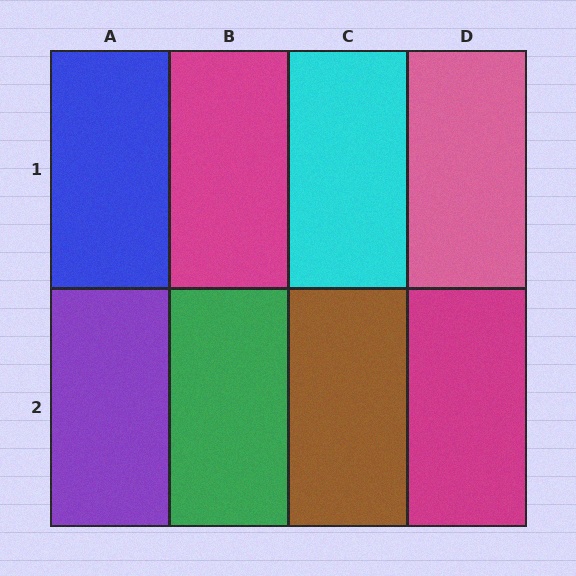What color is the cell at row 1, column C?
Cyan.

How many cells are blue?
1 cell is blue.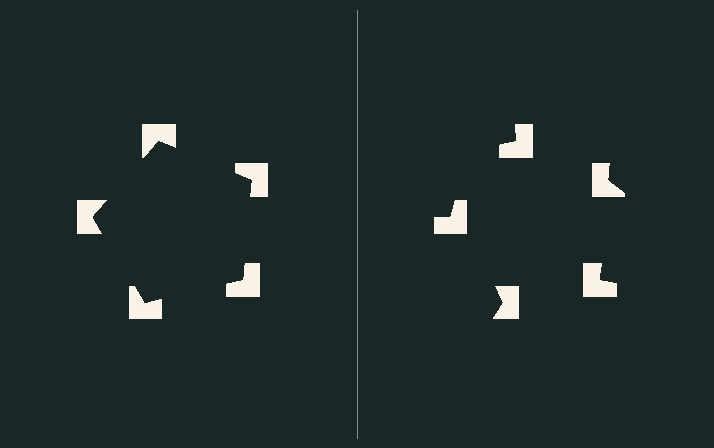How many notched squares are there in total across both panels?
10 — 5 on each side.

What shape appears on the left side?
An illusory pentagon.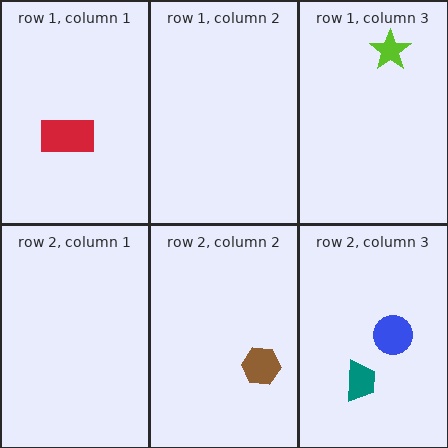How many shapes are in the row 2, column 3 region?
2.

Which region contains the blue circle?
The row 2, column 3 region.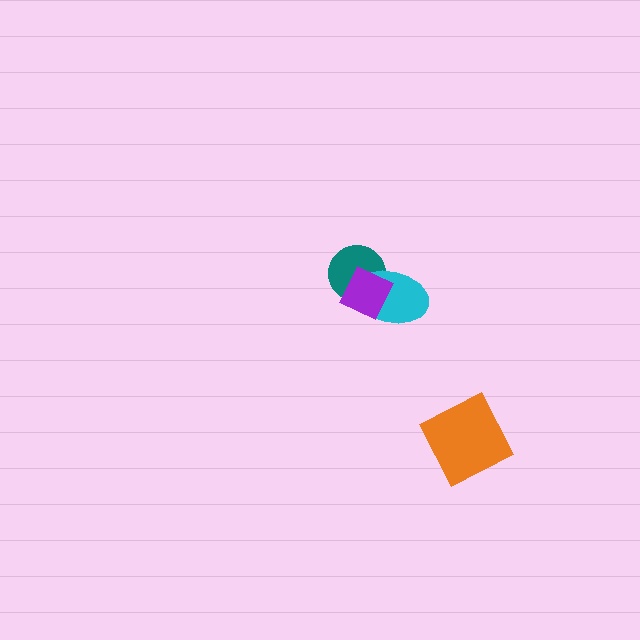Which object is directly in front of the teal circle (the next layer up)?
The cyan ellipse is directly in front of the teal circle.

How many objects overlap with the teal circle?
2 objects overlap with the teal circle.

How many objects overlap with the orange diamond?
0 objects overlap with the orange diamond.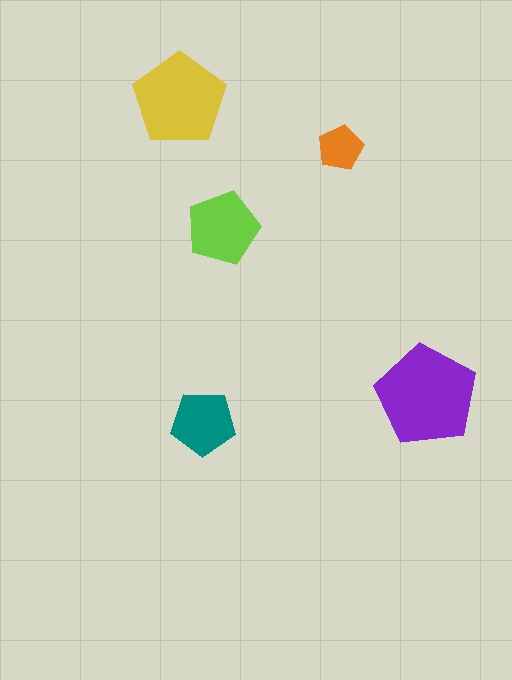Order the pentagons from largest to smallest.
the purple one, the yellow one, the lime one, the teal one, the orange one.